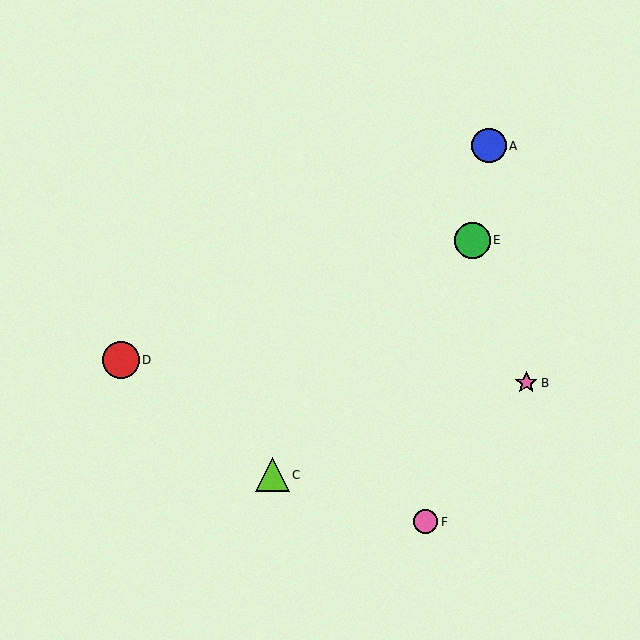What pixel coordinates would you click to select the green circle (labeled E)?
Click at (472, 240) to select the green circle E.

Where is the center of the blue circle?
The center of the blue circle is at (489, 146).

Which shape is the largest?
The red circle (labeled D) is the largest.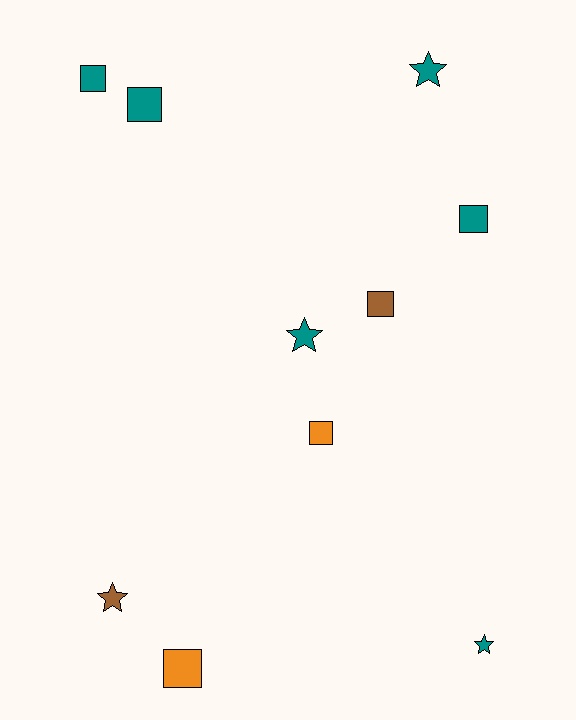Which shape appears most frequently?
Square, with 6 objects.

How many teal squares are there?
There are 3 teal squares.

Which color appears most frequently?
Teal, with 6 objects.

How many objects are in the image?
There are 10 objects.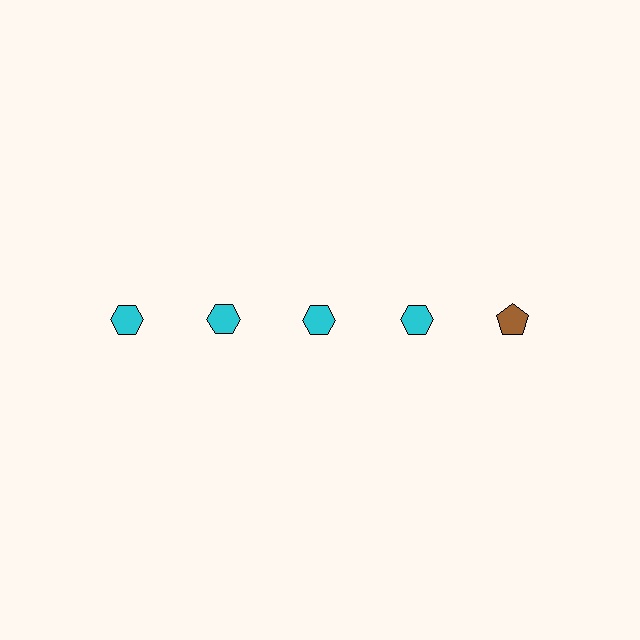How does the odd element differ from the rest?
It differs in both color (brown instead of cyan) and shape (pentagon instead of hexagon).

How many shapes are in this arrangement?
There are 5 shapes arranged in a grid pattern.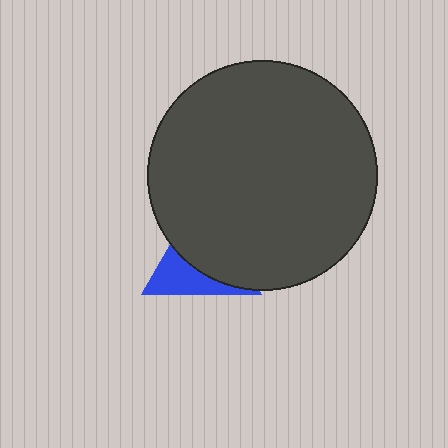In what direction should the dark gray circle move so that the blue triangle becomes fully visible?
The dark gray circle should move toward the upper-right. That is the shortest direction to clear the overlap and leave the blue triangle fully visible.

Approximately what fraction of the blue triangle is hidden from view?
Roughly 62% of the blue triangle is hidden behind the dark gray circle.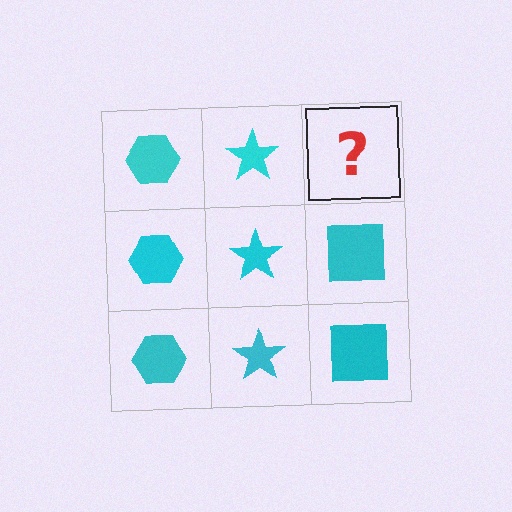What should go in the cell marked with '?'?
The missing cell should contain a cyan square.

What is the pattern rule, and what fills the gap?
The rule is that each column has a consistent shape. The gap should be filled with a cyan square.